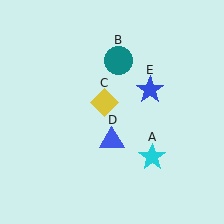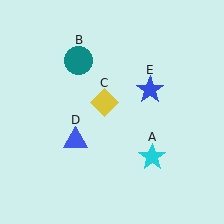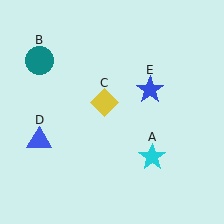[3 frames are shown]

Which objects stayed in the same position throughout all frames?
Cyan star (object A) and yellow diamond (object C) and blue star (object E) remained stationary.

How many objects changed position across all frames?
2 objects changed position: teal circle (object B), blue triangle (object D).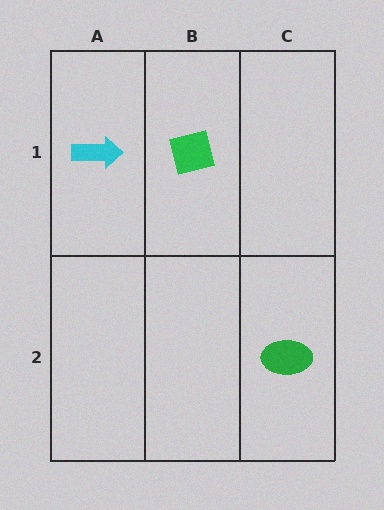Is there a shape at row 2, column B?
No, that cell is empty.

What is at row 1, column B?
A green square.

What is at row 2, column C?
A green ellipse.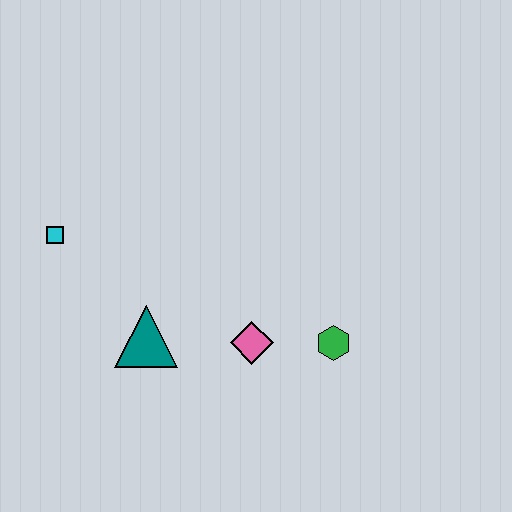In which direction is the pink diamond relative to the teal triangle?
The pink diamond is to the right of the teal triangle.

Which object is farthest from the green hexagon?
The cyan square is farthest from the green hexagon.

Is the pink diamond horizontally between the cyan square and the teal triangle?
No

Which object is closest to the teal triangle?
The pink diamond is closest to the teal triangle.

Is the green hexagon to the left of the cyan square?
No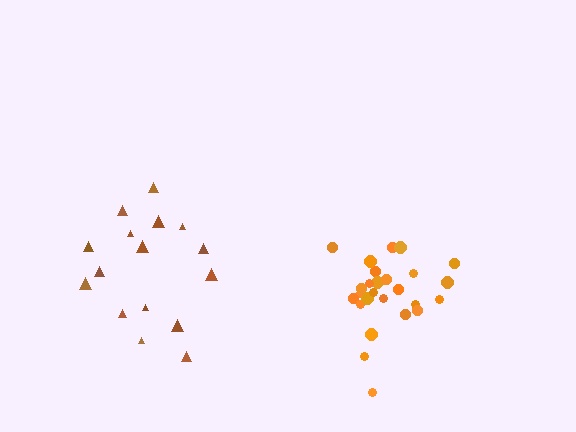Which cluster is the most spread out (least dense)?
Brown.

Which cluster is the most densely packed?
Orange.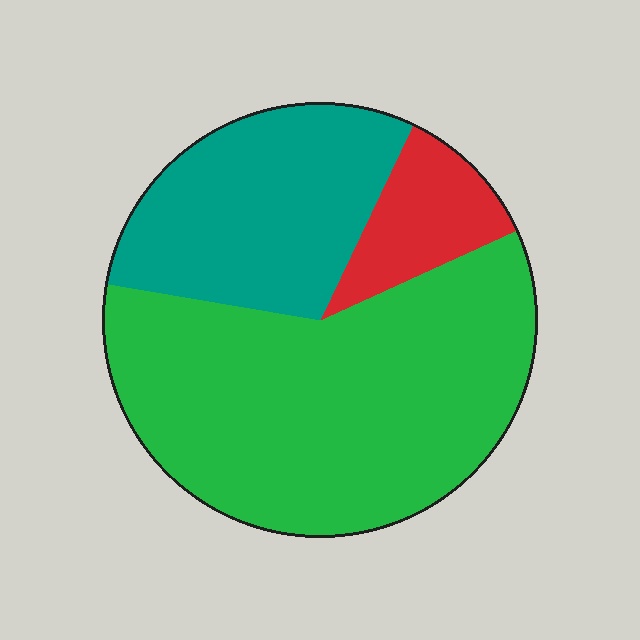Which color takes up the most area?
Green, at roughly 60%.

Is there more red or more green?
Green.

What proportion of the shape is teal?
Teal covers roughly 30% of the shape.